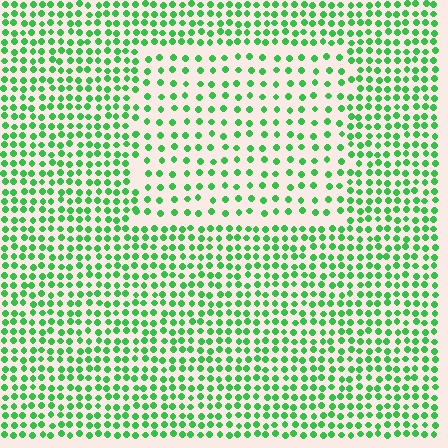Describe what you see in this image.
The image contains small green elements arranged at two different densities. A rectangle-shaped region is visible where the elements are less densely packed than the surrounding area.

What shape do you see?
I see a rectangle.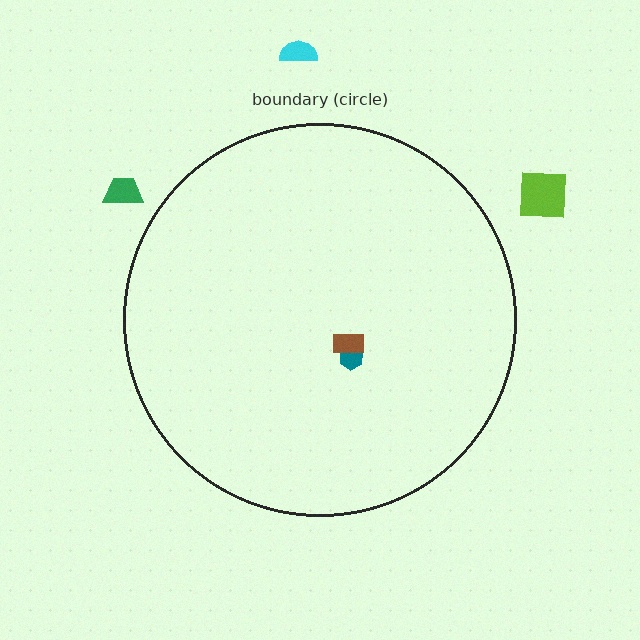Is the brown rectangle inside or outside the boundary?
Inside.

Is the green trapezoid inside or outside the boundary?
Outside.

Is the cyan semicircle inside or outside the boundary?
Outside.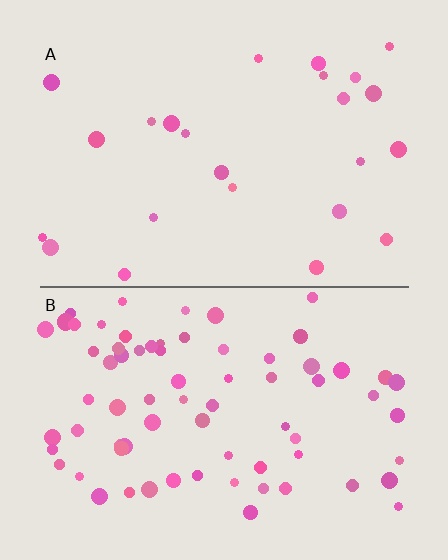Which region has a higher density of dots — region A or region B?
B (the bottom).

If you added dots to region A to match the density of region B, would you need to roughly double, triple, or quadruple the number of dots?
Approximately triple.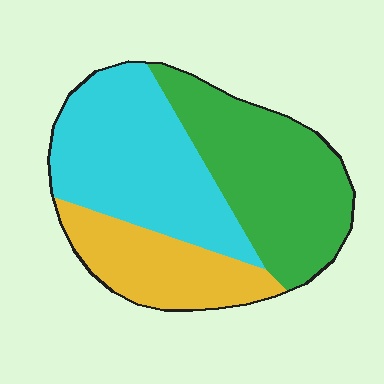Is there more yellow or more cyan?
Cyan.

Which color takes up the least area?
Yellow, at roughly 25%.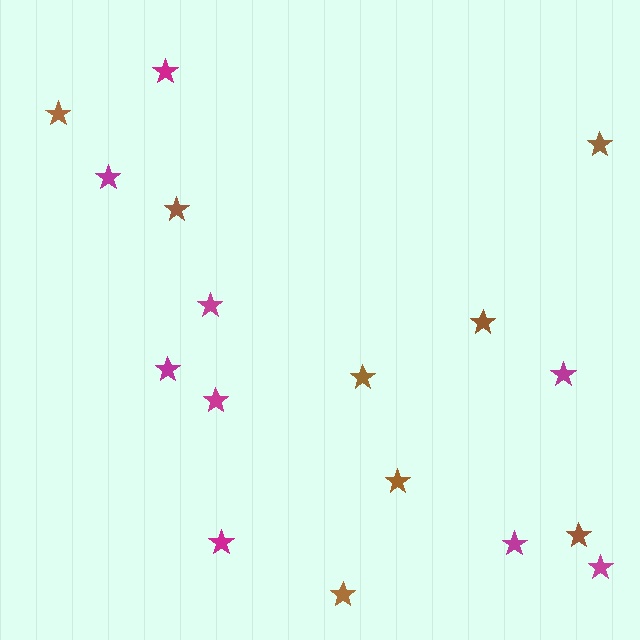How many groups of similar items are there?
There are 2 groups: one group of brown stars (8) and one group of magenta stars (9).